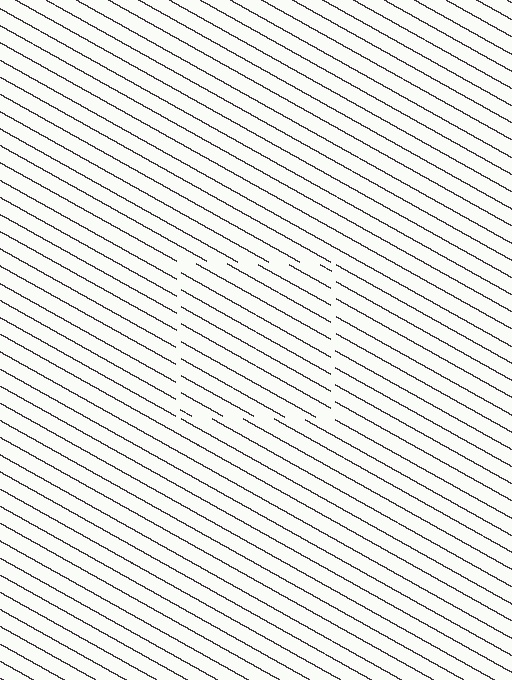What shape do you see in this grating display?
An illusory square. The interior of the shape contains the same grating, shifted by half a period — the contour is defined by the phase discontinuity where line-ends from the inner and outer gratings abut.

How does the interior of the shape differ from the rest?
The interior of the shape contains the same grating, shifted by half a period — the contour is defined by the phase discontinuity where line-ends from the inner and outer gratings abut.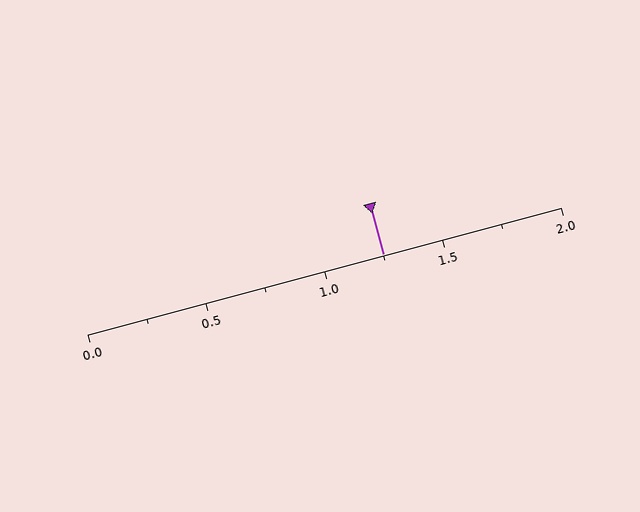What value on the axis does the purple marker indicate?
The marker indicates approximately 1.25.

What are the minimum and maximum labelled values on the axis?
The axis runs from 0.0 to 2.0.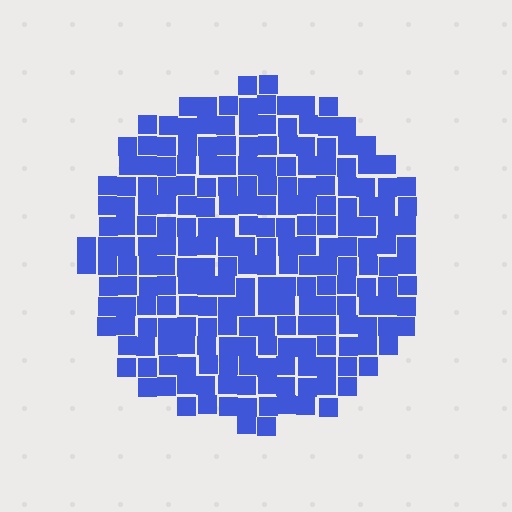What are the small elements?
The small elements are squares.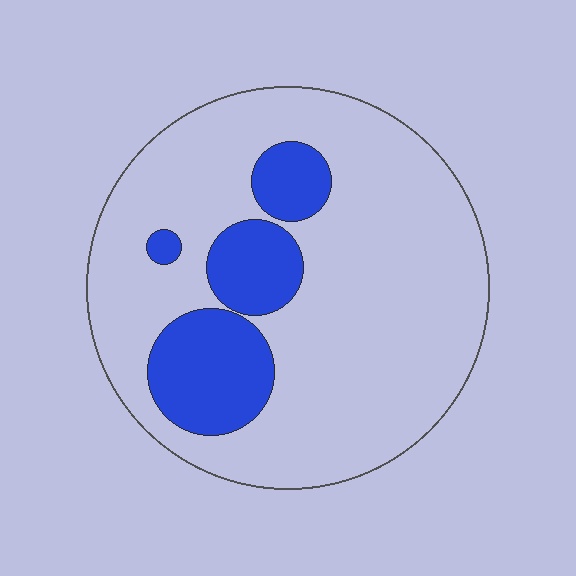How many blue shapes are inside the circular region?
4.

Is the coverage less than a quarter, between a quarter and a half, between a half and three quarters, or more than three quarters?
Less than a quarter.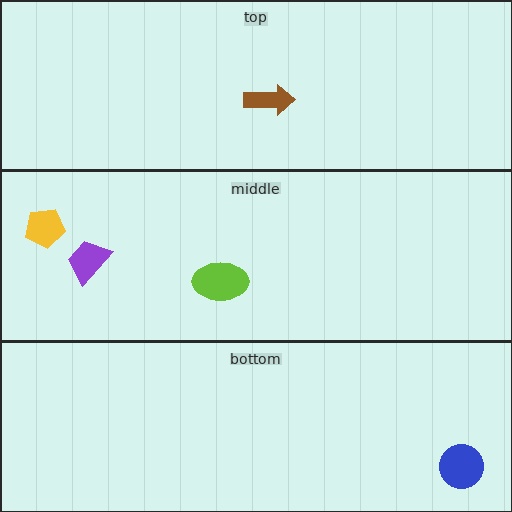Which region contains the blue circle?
The bottom region.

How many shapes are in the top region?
1.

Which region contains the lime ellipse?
The middle region.